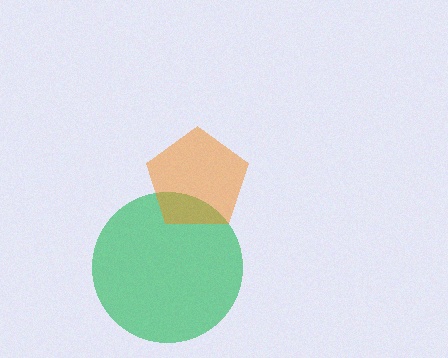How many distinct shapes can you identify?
There are 2 distinct shapes: a green circle, an orange pentagon.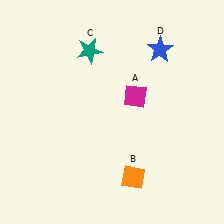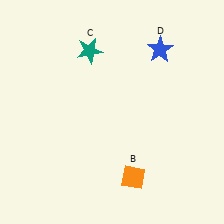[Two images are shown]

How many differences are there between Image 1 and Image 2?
There is 1 difference between the two images.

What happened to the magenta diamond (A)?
The magenta diamond (A) was removed in Image 2. It was in the top-right area of Image 1.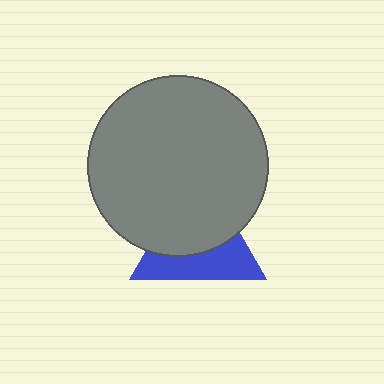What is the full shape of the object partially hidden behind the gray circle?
The partially hidden object is a blue triangle.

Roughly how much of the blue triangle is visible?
A small part of it is visible (roughly 43%).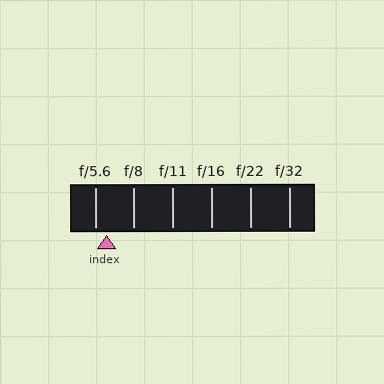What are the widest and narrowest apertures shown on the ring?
The widest aperture shown is f/5.6 and the narrowest is f/32.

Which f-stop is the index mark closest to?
The index mark is closest to f/5.6.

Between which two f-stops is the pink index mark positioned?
The index mark is between f/5.6 and f/8.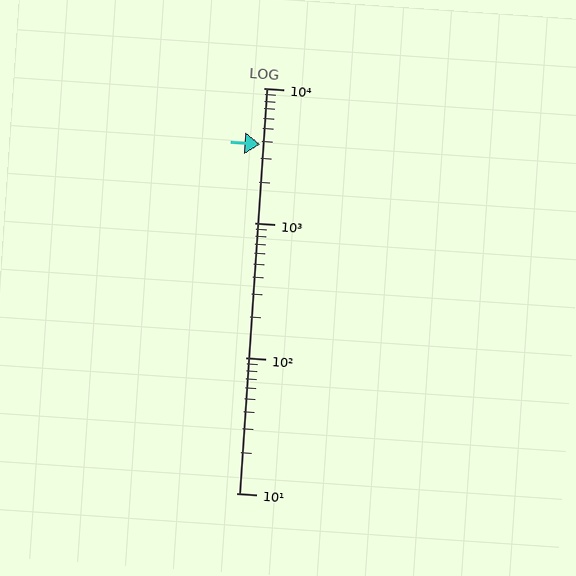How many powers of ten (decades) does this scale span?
The scale spans 3 decades, from 10 to 10000.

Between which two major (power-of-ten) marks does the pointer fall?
The pointer is between 1000 and 10000.